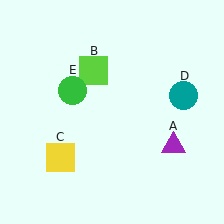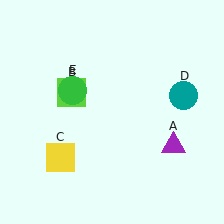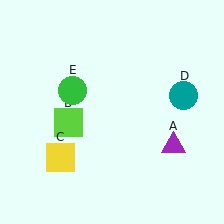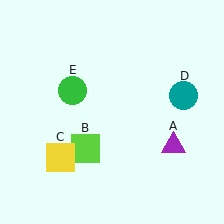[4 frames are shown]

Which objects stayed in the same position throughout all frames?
Purple triangle (object A) and yellow square (object C) and teal circle (object D) and green circle (object E) remained stationary.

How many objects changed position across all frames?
1 object changed position: lime square (object B).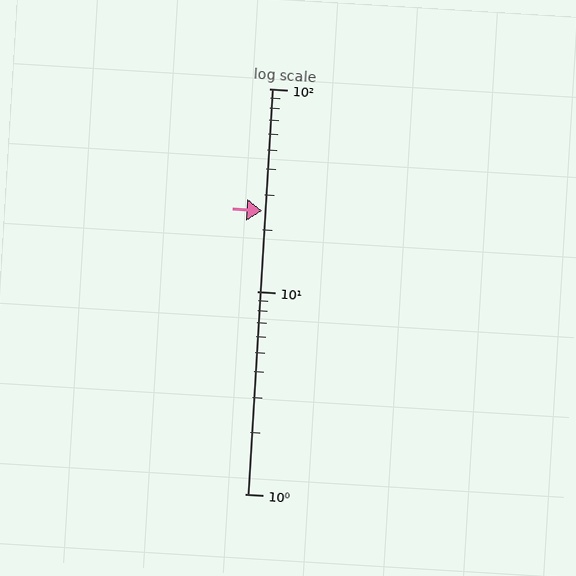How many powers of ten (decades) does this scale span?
The scale spans 2 decades, from 1 to 100.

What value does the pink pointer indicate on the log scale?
The pointer indicates approximately 25.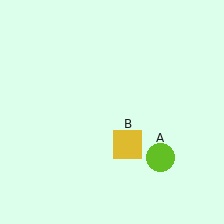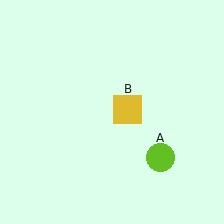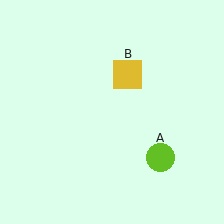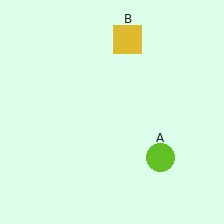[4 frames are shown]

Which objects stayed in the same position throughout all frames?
Lime circle (object A) remained stationary.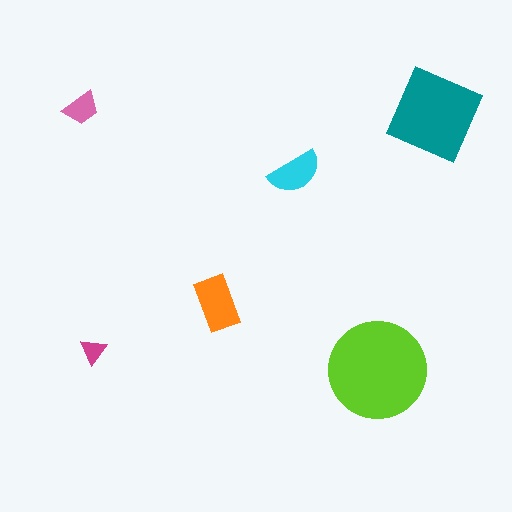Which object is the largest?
The lime circle.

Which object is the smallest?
The magenta triangle.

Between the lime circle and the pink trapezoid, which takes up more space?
The lime circle.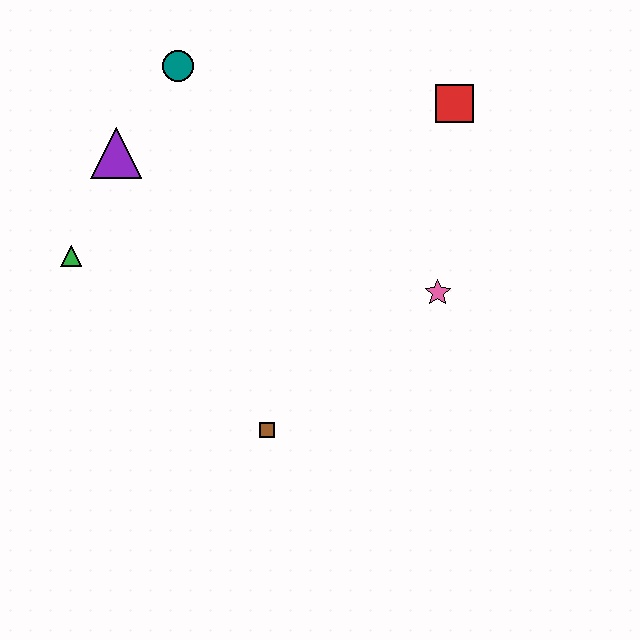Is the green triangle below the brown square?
No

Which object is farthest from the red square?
The green triangle is farthest from the red square.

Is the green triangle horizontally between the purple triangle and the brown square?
No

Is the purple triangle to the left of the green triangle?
No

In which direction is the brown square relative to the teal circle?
The brown square is below the teal circle.